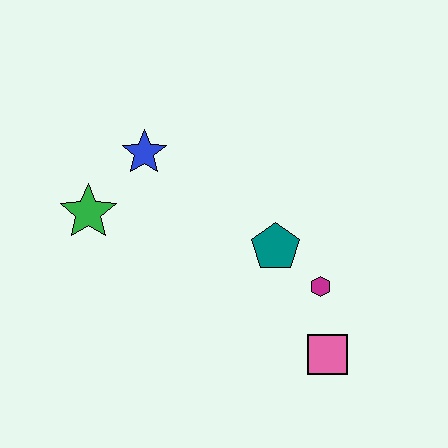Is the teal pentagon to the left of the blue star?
No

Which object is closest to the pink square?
The magenta hexagon is closest to the pink square.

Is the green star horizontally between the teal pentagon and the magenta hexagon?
No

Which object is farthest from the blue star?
The pink square is farthest from the blue star.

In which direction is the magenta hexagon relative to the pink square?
The magenta hexagon is above the pink square.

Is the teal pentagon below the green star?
Yes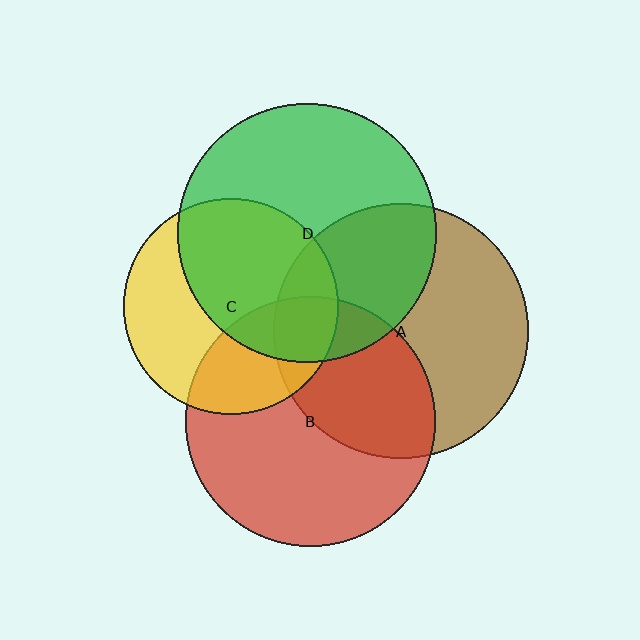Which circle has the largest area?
Circle D (green).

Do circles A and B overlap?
Yes.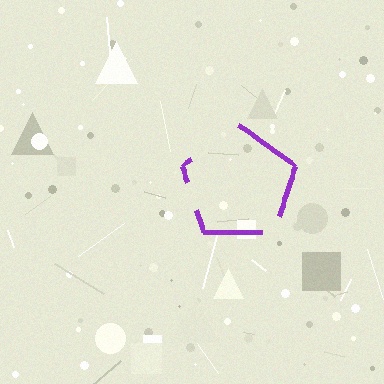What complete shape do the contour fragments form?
The contour fragments form a pentagon.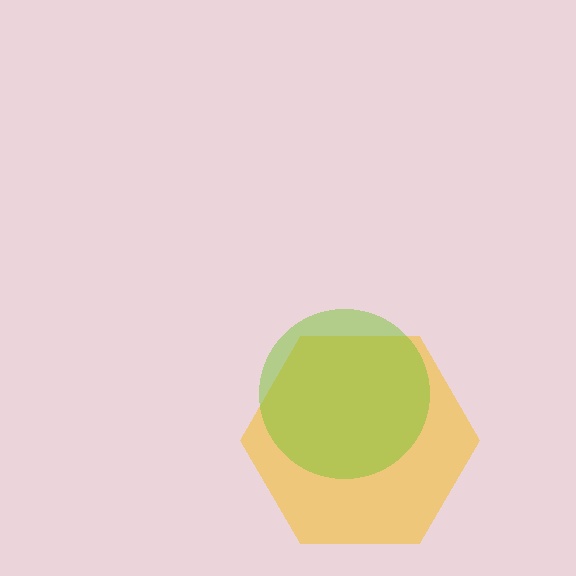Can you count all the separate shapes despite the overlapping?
Yes, there are 2 separate shapes.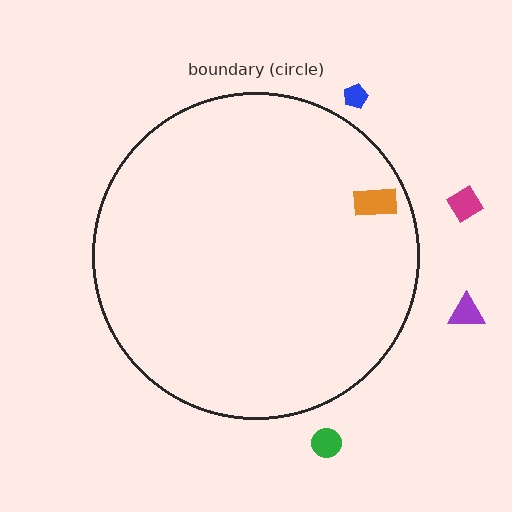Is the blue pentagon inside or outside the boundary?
Outside.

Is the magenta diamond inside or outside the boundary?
Outside.